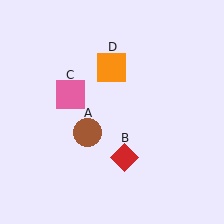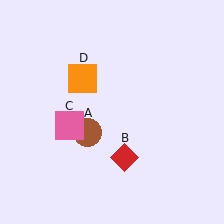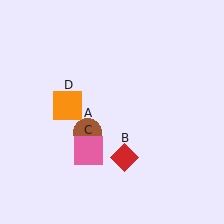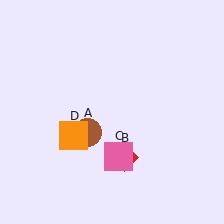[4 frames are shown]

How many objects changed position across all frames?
2 objects changed position: pink square (object C), orange square (object D).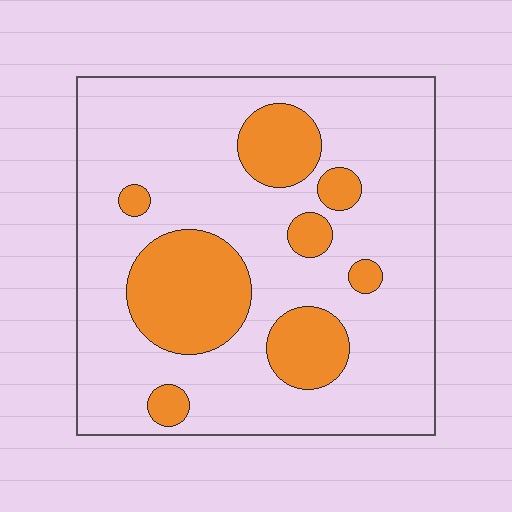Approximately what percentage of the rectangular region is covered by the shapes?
Approximately 25%.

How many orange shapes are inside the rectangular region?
8.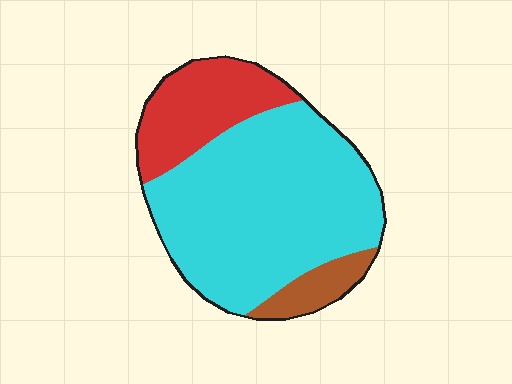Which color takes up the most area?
Cyan, at roughly 70%.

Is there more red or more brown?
Red.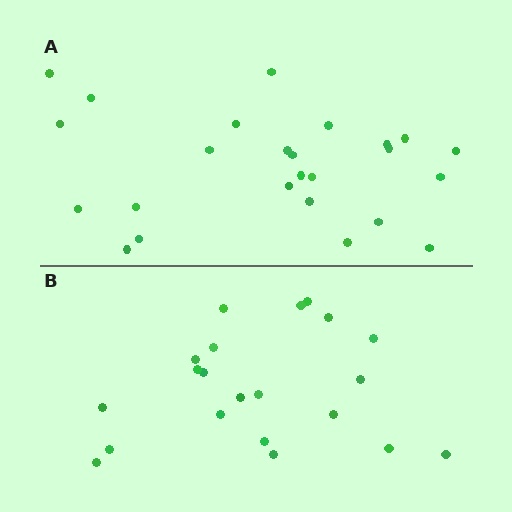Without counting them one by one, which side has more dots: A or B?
Region A (the top region) has more dots.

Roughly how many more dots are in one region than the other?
Region A has about 4 more dots than region B.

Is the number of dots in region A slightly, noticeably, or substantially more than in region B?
Region A has only slightly more — the two regions are fairly close. The ratio is roughly 1.2 to 1.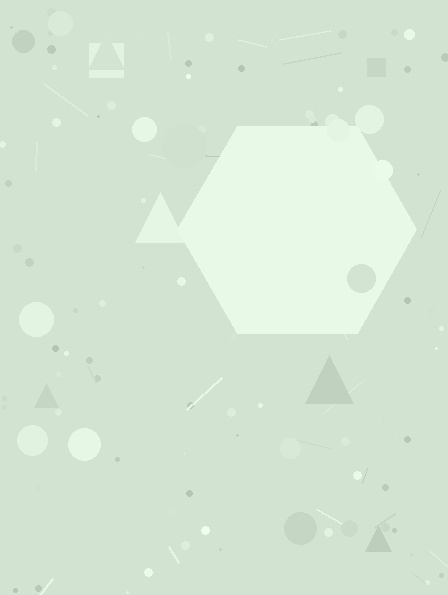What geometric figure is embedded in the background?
A hexagon is embedded in the background.